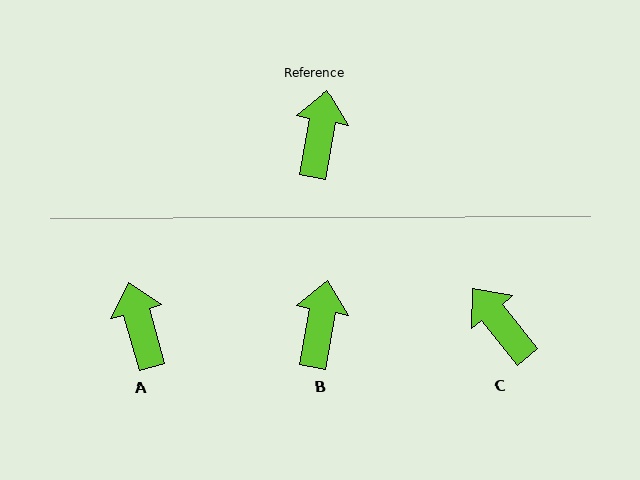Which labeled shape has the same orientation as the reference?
B.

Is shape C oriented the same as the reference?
No, it is off by about 49 degrees.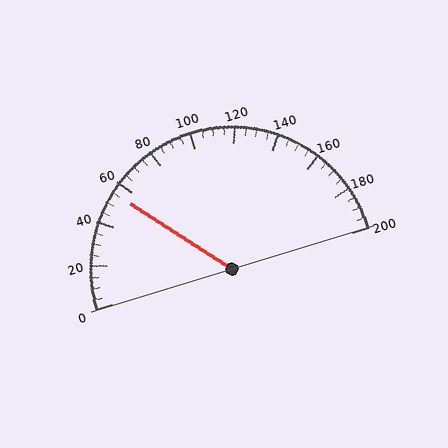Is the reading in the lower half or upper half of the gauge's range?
The reading is in the lower half of the range (0 to 200).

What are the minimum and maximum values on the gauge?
The gauge ranges from 0 to 200.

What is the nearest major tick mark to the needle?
The nearest major tick mark is 60.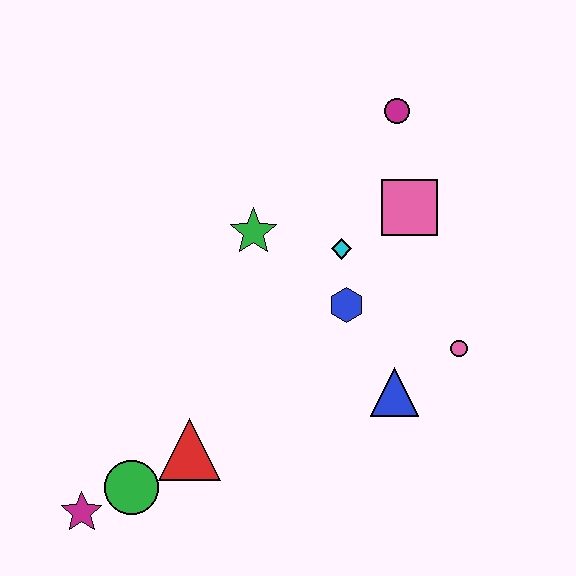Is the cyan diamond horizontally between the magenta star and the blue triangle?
Yes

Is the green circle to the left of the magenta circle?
Yes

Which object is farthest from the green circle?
The magenta circle is farthest from the green circle.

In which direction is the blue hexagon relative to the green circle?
The blue hexagon is to the right of the green circle.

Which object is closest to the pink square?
The cyan diamond is closest to the pink square.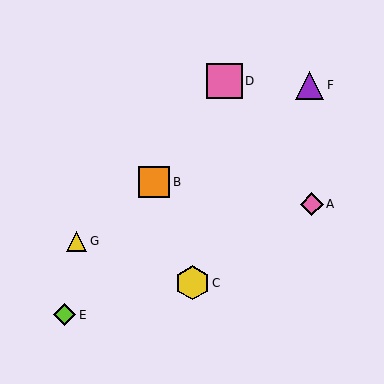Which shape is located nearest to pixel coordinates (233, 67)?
The pink square (labeled D) at (224, 81) is nearest to that location.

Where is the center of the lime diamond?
The center of the lime diamond is at (65, 315).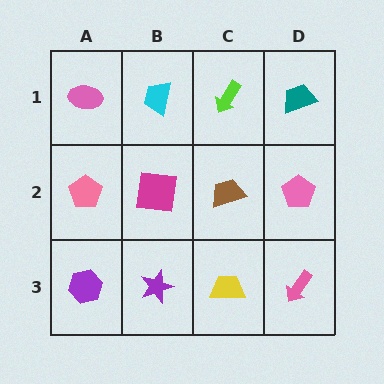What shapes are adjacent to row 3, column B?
A magenta square (row 2, column B), a purple hexagon (row 3, column A), a yellow trapezoid (row 3, column C).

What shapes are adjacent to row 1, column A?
A pink pentagon (row 2, column A), a cyan trapezoid (row 1, column B).